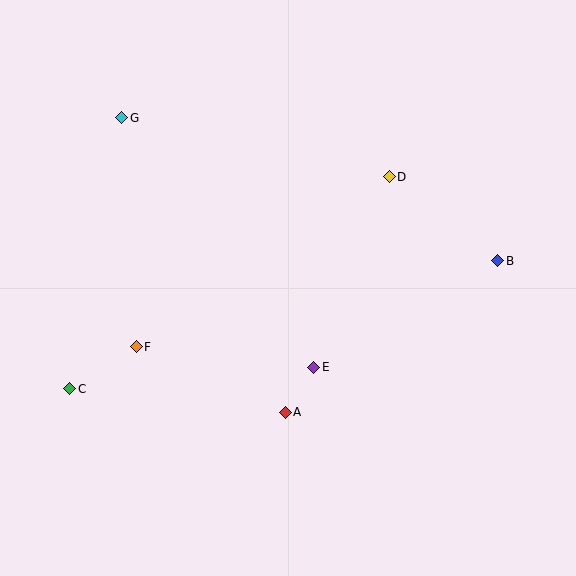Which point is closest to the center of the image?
Point E at (314, 367) is closest to the center.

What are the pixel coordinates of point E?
Point E is at (314, 367).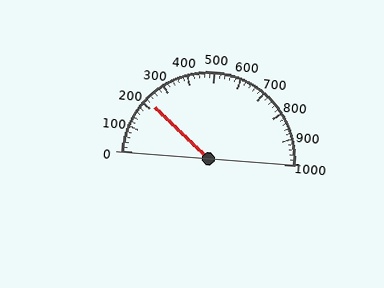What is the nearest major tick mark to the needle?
The nearest major tick mark is 200.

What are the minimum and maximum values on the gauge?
The gauge ranges from 0 to 1000.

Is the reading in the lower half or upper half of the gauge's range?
The reading is in the lower half of the range (0 to 1000).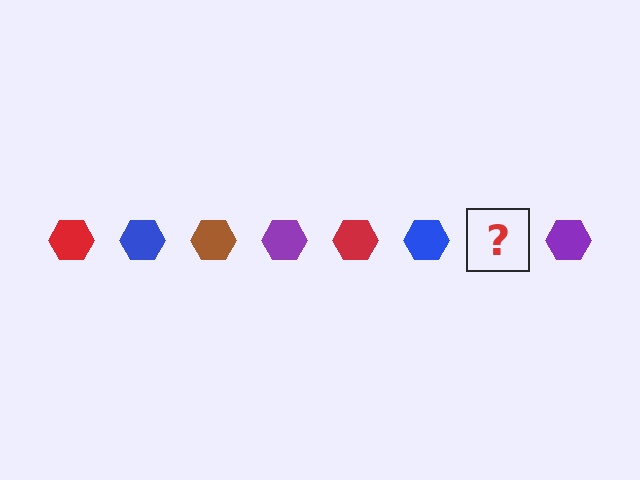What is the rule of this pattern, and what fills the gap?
The rule is that the pattern cycles through red, blue, brown, purple hexagons. The gap should be filled with a brown hexagon.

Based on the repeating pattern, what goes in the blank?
The blank should be a brown hexagon.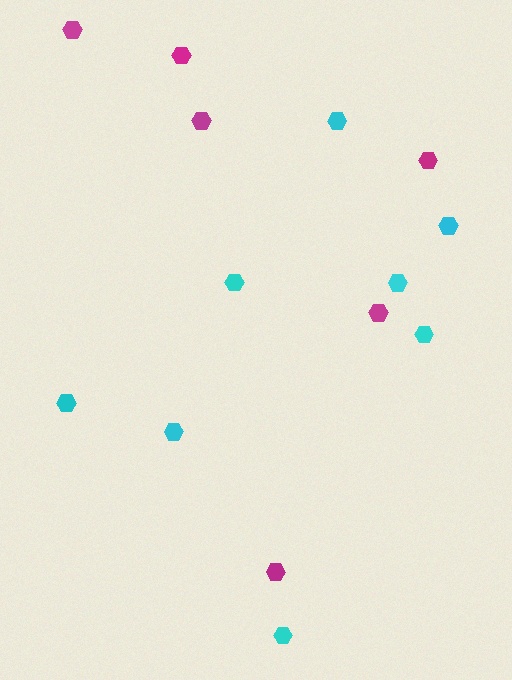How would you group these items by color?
There are 2 groups: one group of magenta hexagons (6) and one group of cyan hexagons (8).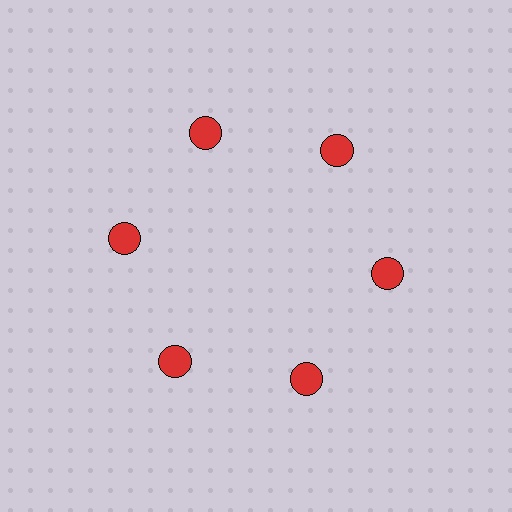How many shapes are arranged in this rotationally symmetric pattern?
There are 6 shapes, arranged in 6 groups of 1.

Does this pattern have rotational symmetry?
Yes, this pattern has 6-fold rotational symmetry. It looks the same after rotating 60 degrees around the center.